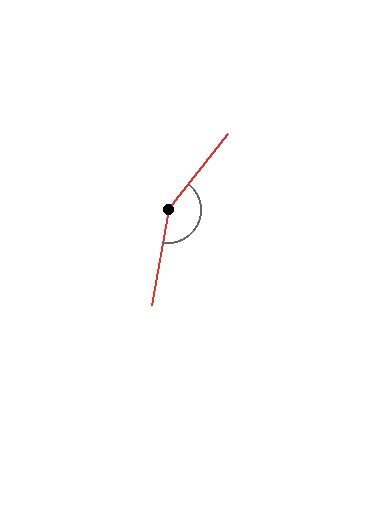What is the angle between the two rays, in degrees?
Approximately 151 degrees.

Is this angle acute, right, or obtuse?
It is obtuse.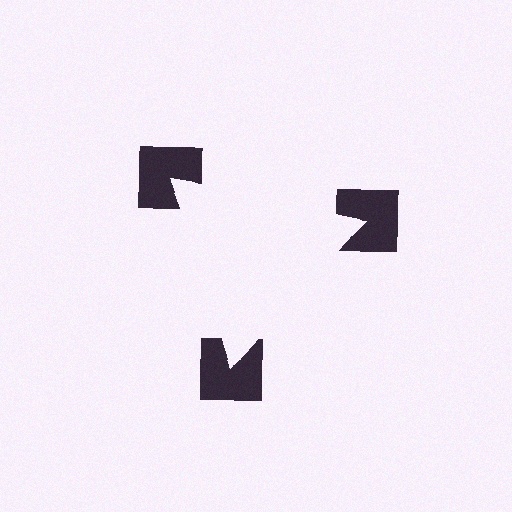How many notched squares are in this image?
There are 3 — one at each vertex of the illusory triangle.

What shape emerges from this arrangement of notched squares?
An illusory triangle — its edges are inferred from the aligned wedge cuts in the notched squares, not physically drawn.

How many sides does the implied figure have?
3 sides.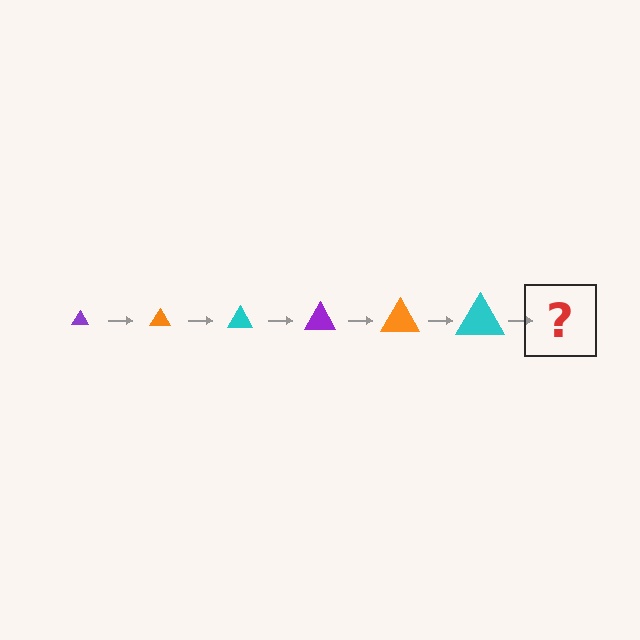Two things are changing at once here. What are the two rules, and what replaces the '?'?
The two rules are that the triangle grows larger each step and the color cycles through purple, orange, and cyan. The '?' should be a purple triangle, larger than the previous one.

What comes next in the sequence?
The next element should be a purple triangle, larger than the previous one.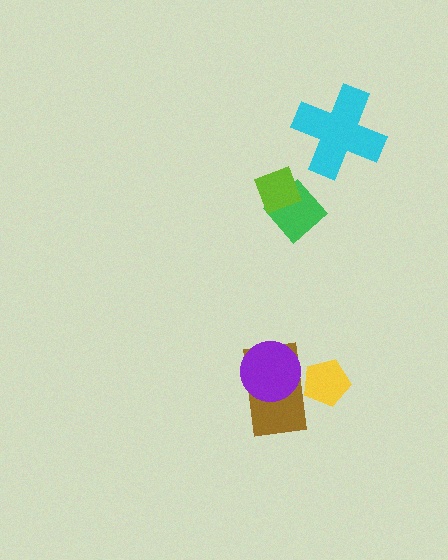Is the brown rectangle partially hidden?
Yes, it is partially covered by another shape.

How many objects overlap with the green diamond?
1 object overlaps with the green diamond.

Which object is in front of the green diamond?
The lime diamond is in front of the green diamond.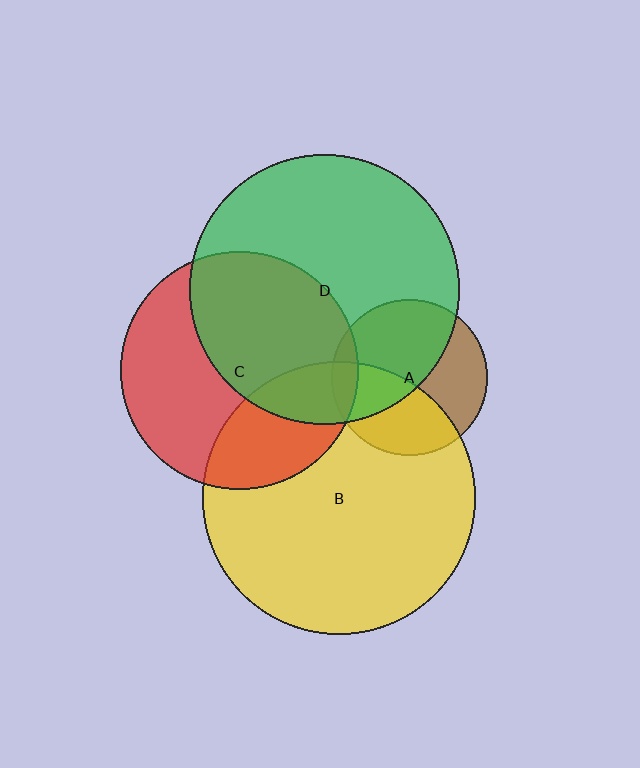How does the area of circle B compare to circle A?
Approximately 3.1 times.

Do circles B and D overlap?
Yes.